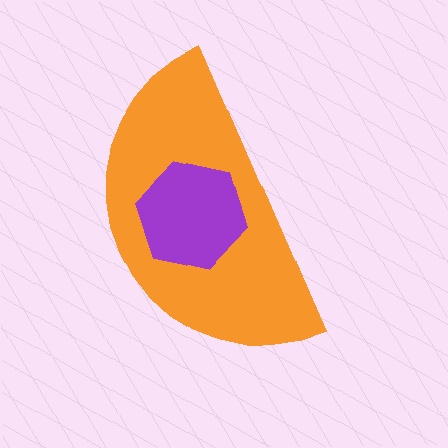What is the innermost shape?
The purple hexagon.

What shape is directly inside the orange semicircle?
The purple hexagon.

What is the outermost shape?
The orange semicircle.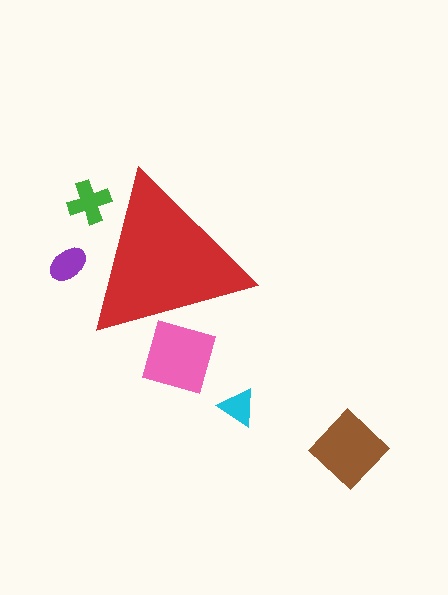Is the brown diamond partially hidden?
No, the brown diamond is fully visible.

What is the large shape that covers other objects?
A red triangle.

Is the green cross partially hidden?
Yes, the green cross is partially hidden behind the red triangle.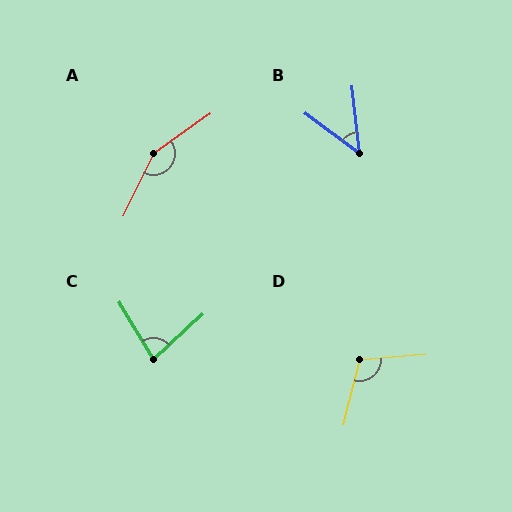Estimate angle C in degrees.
Approximately 78 degrees.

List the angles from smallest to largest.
B (47°), C (78°), D (108°), A (151°).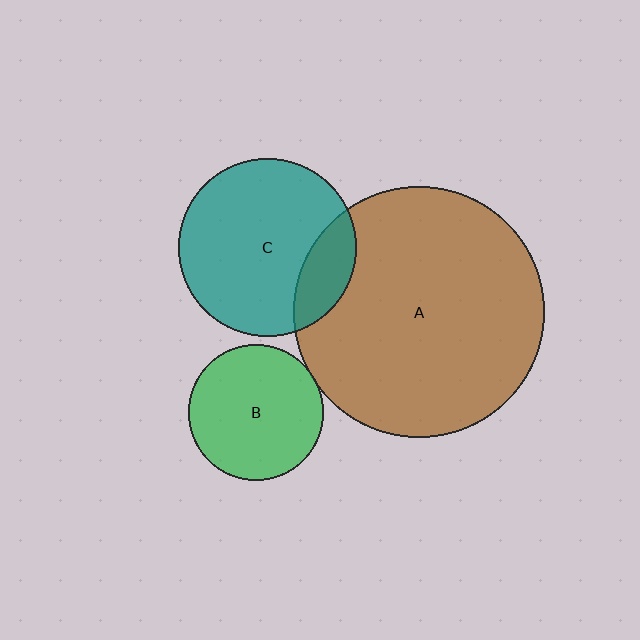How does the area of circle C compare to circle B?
Approximately 1.7 times.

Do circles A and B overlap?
Yes.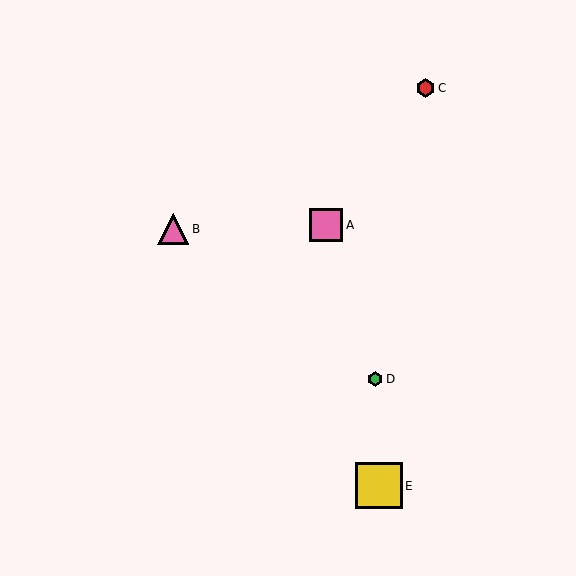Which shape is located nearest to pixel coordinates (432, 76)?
The red hexagon (labeled C) at (425, 88) is nearest to that location.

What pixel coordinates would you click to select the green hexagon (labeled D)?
Click at (375, 379) to select the green hexagon D.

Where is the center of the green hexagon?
The center of the green hexagon is at (375, 379).